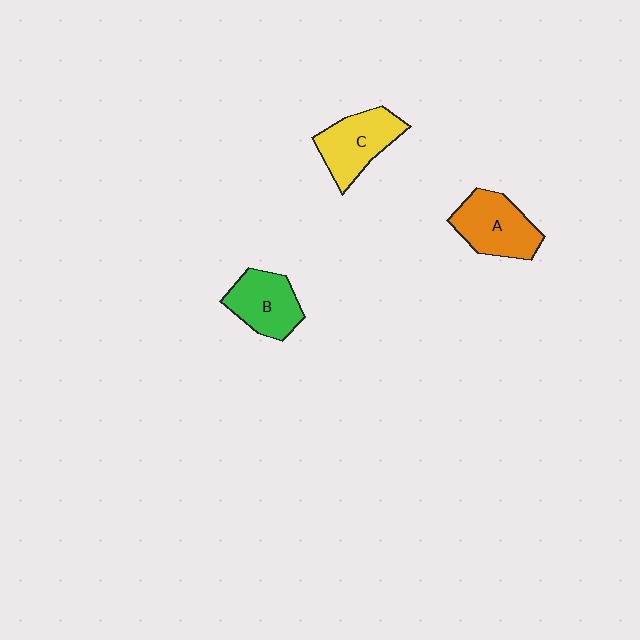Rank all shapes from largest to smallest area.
From largest to smallest: A (orange), C (yellow), B (green).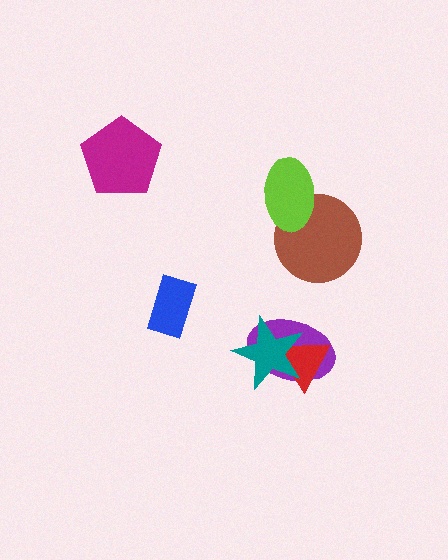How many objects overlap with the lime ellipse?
1 object overlaps with the lime ellipse.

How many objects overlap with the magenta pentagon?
0 objects overlap with the magenta pentagon.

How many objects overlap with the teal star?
2 objects overlap with the teal star.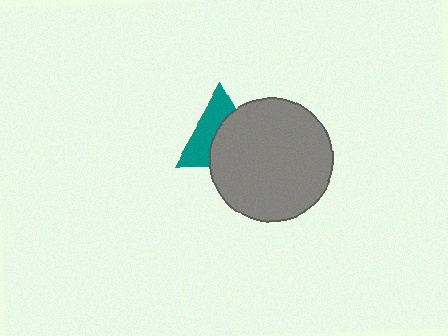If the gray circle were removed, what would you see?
You would see the complete teal triangle.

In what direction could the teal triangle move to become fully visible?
The teal triangle could move toward the upper-left. That would shift it out from behind the gray circle entirely.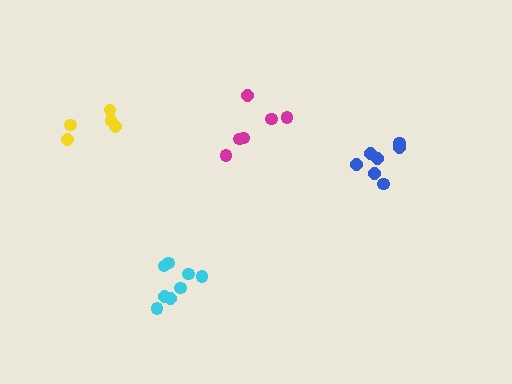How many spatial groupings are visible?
There are 4 spatial groupings.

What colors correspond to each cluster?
The clusters are colored: blue, cyan, yellow, magenta.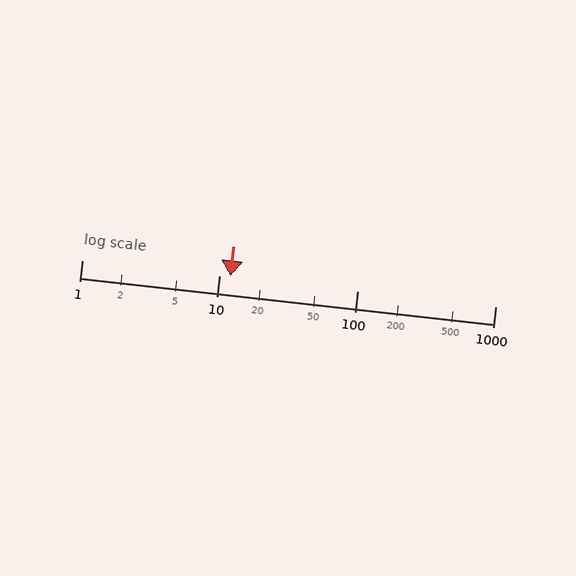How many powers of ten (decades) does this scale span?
The scale spans 3 decades, from 1 to 1000.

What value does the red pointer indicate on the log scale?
The pointer indicates approximately 12.